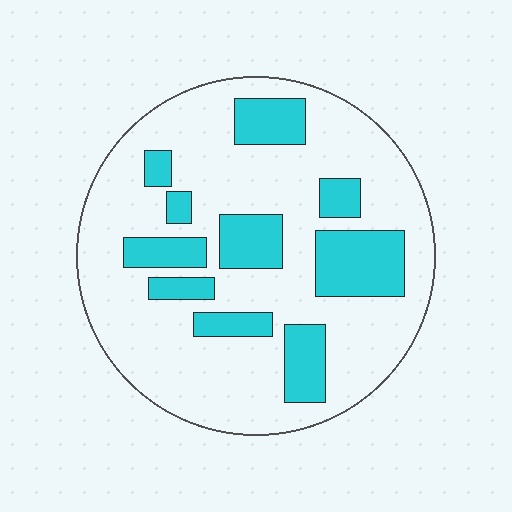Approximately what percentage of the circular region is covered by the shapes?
Approximately 25%.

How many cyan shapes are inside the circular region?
10.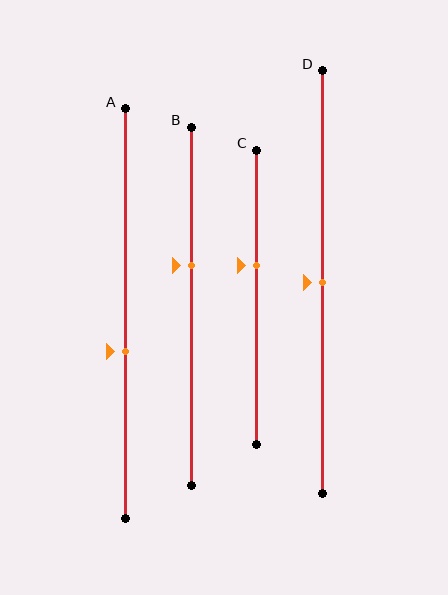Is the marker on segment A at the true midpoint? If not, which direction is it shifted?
No, the marker on segment A is shifted downward by about 9% of the segment length.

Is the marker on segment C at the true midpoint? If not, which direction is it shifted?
No, the marker on segment C is shifted upward by about 11% of the segment length.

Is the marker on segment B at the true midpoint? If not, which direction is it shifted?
No, the marker on segment B is shifted upward by about 11% of the segment length.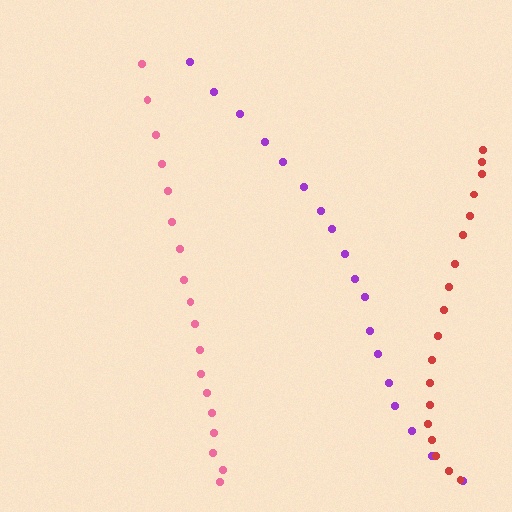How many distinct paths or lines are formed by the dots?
There are 3 distinct paths.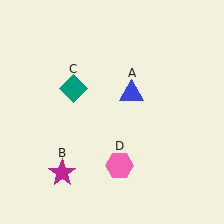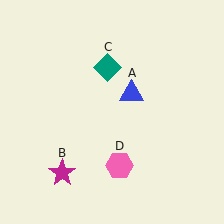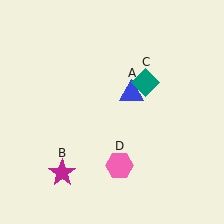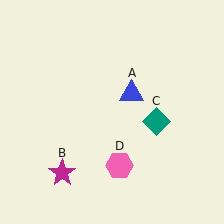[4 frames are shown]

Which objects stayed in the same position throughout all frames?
Blue triangle (object A) and magenta star (object B) and pink hexagon (object D) remained stationary.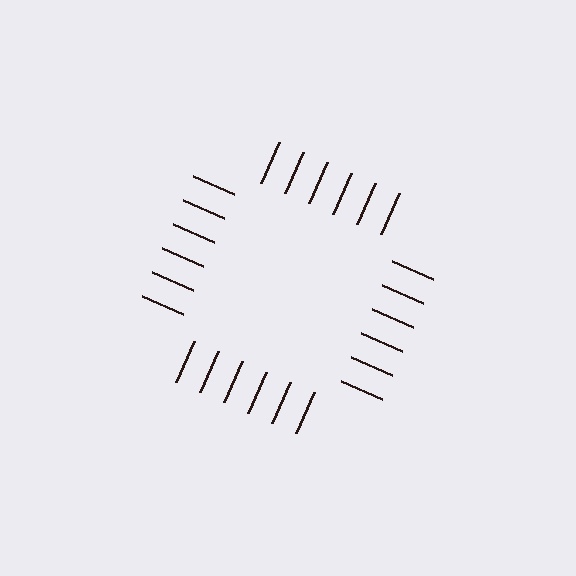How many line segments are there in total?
24 — 6 along each of the 4 edges.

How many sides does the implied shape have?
4 sides — the line-ends trace a square.